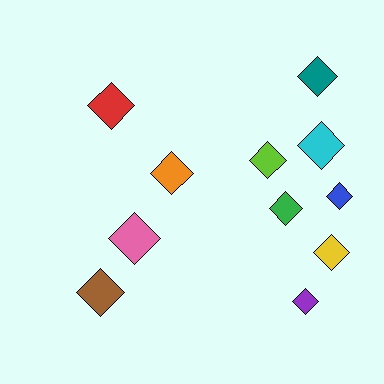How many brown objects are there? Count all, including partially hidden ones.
There is 1 brown object.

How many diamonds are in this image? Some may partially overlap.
There are 11 diamonds.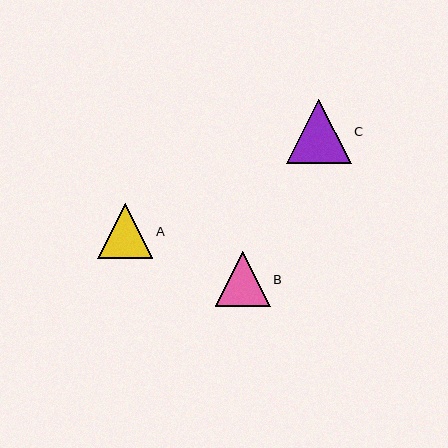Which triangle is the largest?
Triangle C is the largest with a size of approximately 65 pixels.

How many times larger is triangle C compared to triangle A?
Triangle C is approximately 1.2 times the size of triangle A.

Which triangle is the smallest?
Triangle B is the smallest with a size of approximately 55 pixels.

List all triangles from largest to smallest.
From largest to smallest: C, A, B.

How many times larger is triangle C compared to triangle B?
Triangle C is approximately 1.2 times the size of triangle B.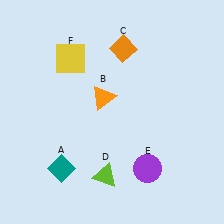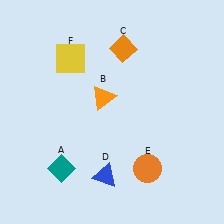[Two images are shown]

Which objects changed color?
D changed from lime to blue. E changed from purple to orange.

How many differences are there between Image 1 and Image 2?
There are 2 differences between the two images.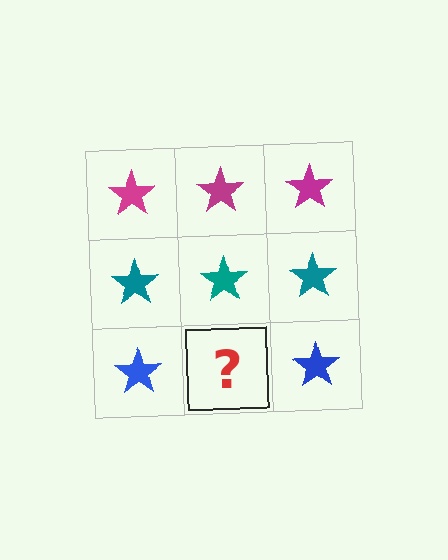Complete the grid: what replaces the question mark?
The question mark should be replaced with a blue star.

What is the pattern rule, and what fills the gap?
The rule is that each row has a consistent color. The gap should be filled with a blue star.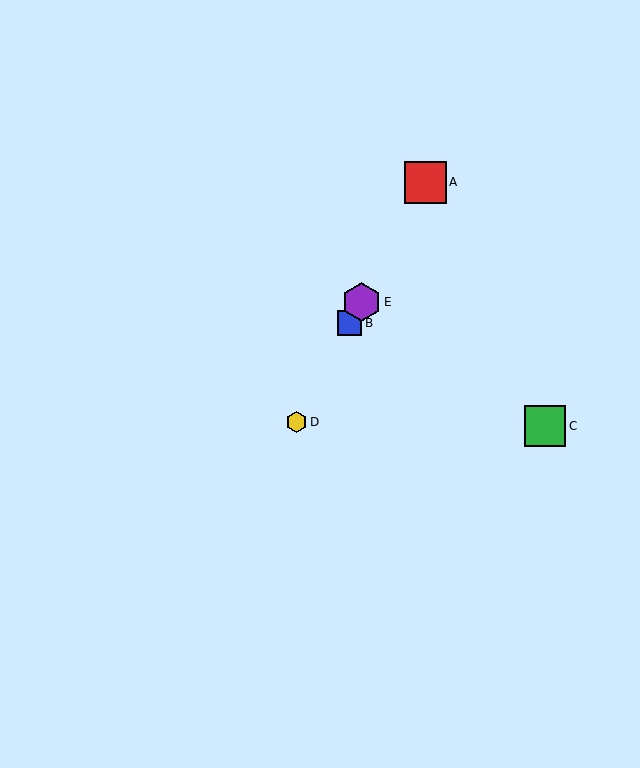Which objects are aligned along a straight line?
Objects A, B, D, E are aligned along a straight line.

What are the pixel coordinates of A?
Object A is at (426, 182).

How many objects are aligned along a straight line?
4 objects (A, B, D, E) are aligned along a straight line.